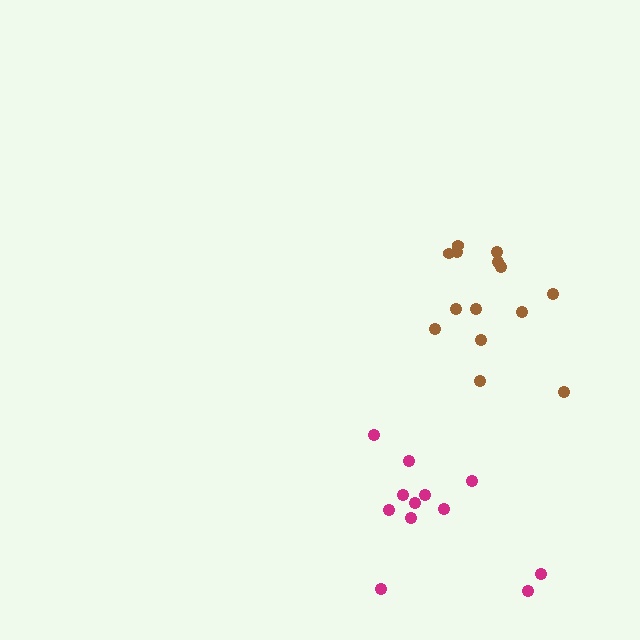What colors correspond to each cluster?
The clusters are colored: magenta, brown.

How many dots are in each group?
Group 1: 12 dots, Group 2: 14 dots (26 total).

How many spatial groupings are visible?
There are 2 spatial groupings.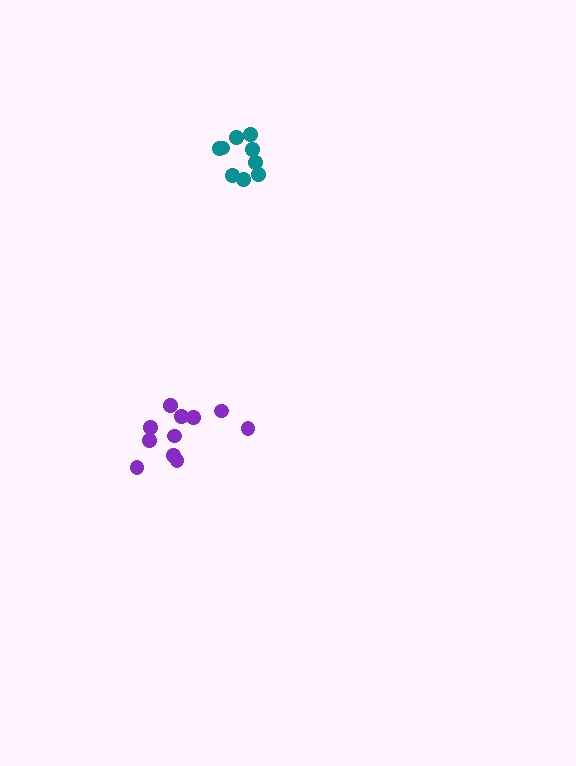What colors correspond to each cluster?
The clusters are colored: teal, purple.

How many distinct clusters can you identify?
There are 2 distinct clusters.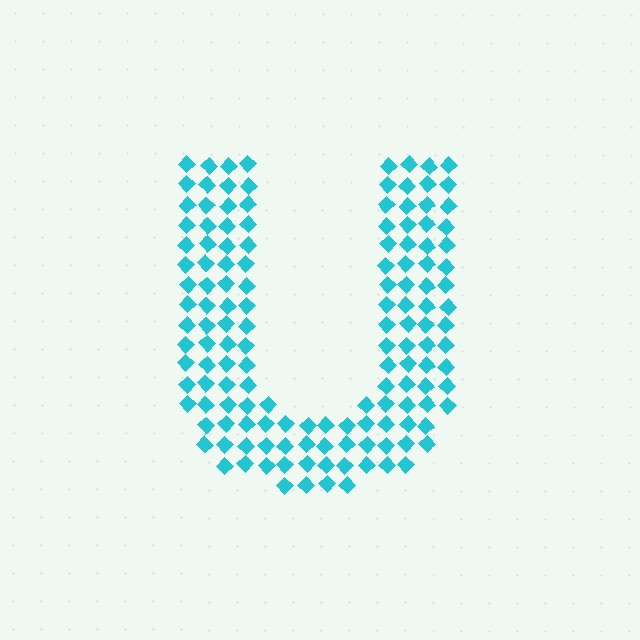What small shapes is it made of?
It is made of small diamonds.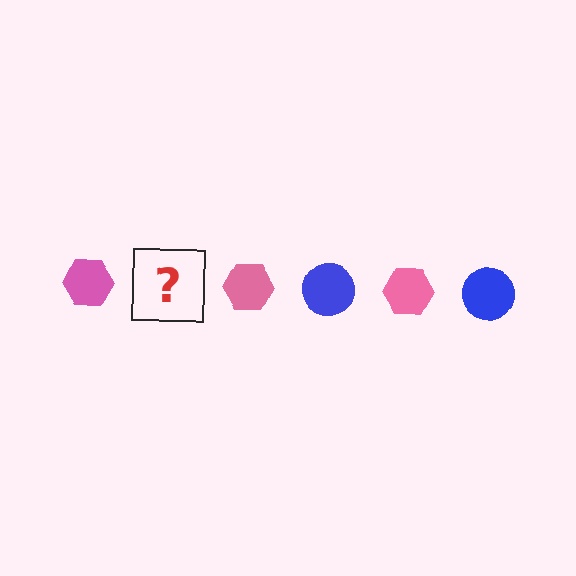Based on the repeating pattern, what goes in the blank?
The blank should be a blue circle.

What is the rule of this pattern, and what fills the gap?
The rule is that the pattern alternates between pink hexagon and blue circle. The gap should be filled with a blue circle.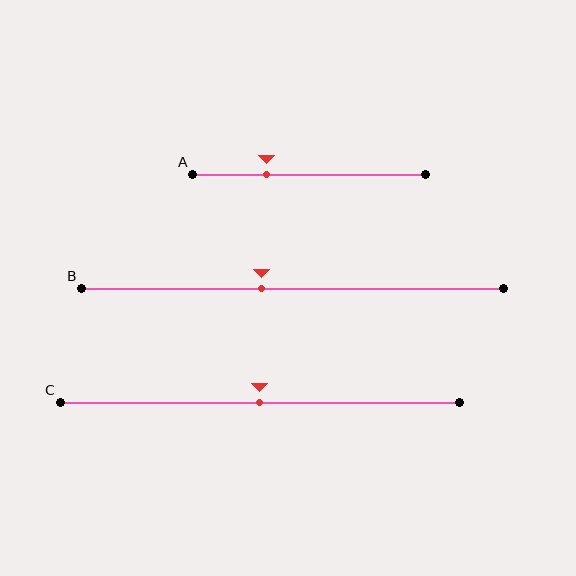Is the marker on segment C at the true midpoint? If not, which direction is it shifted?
Yes, the marker on segment C is at the true midpoint.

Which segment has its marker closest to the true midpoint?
Segment C has its marker closest to the true midpoint.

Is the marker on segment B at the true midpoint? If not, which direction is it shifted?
No, the marker on segment B is shifted to the left by about 7% of the segment length.